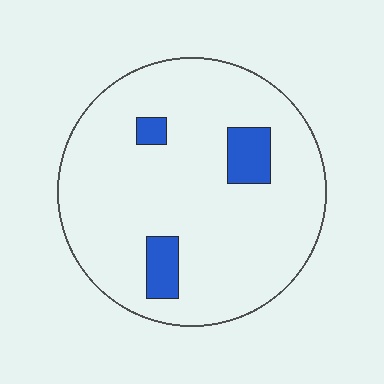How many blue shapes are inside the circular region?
3.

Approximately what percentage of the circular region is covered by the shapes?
Approximately 10%.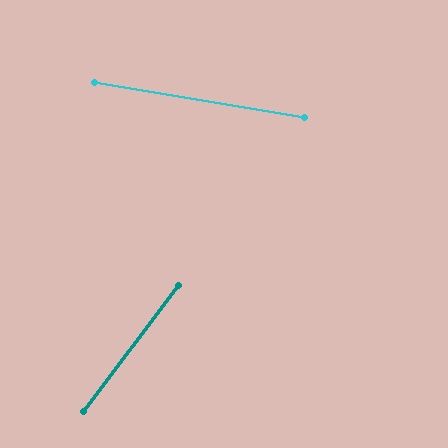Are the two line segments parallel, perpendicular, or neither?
Neither parallel nor perpendicular — they differ by about 62°.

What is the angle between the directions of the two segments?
Approximately 62 degrees.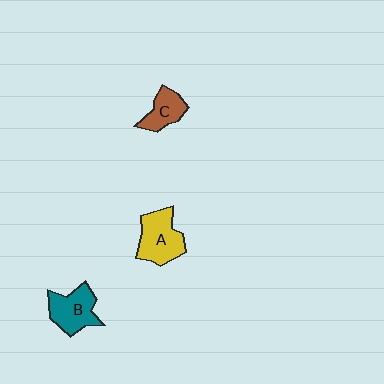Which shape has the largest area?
Shape A (yellow).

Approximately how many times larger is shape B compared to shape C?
Approximately 1.4 times.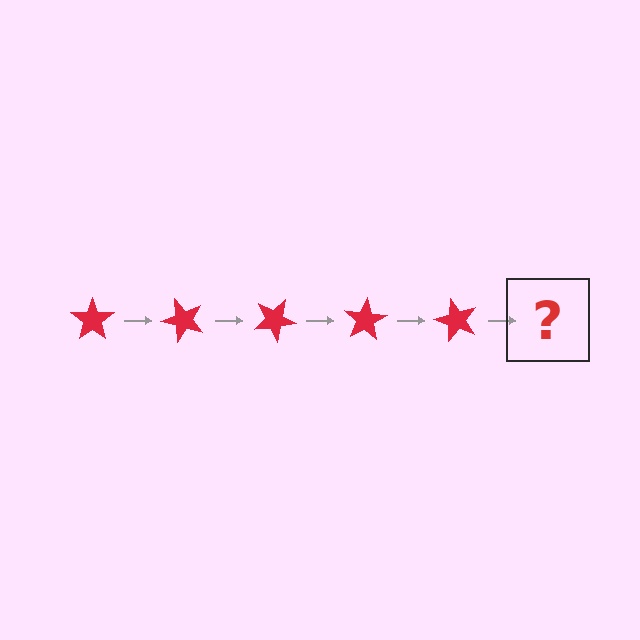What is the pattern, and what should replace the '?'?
The pattern is that the star rotates 50 degrees each step. The '?' should be a red star rotated 250 degrees.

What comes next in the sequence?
The next element should be a red star rotated 250 degrees.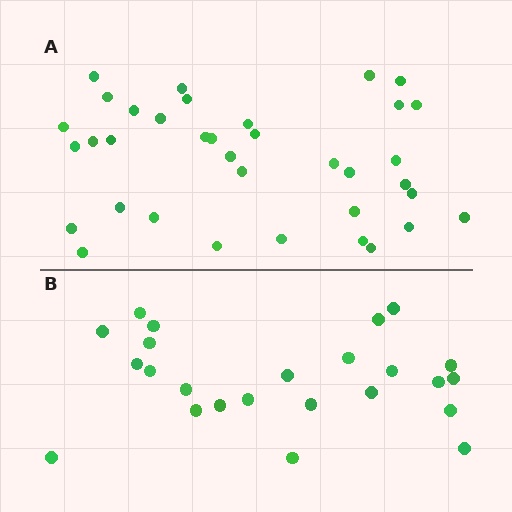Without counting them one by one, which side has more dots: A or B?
Region A (the top region) has more dots.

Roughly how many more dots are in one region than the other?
Region A has roughly 12 or so more dots than region B.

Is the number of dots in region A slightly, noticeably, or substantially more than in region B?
Region A has substantially more. The ratio is roughly 1.5 to 1.